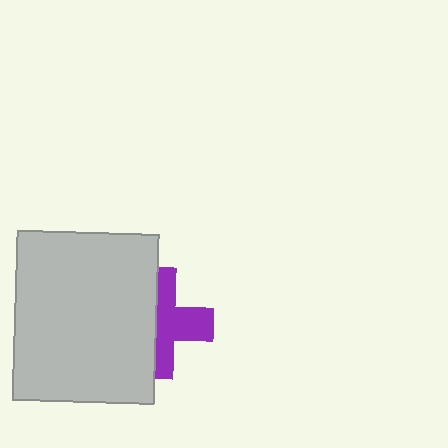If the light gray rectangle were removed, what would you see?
You would see the complete purple cross.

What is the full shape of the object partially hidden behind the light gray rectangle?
The partially hidden object is a purple cross.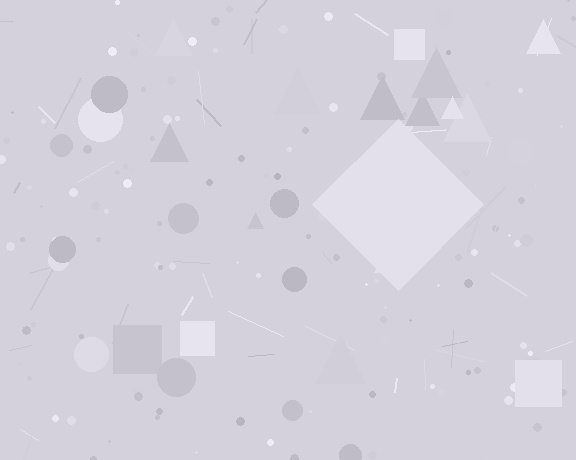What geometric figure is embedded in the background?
A diamond is embedded in the background.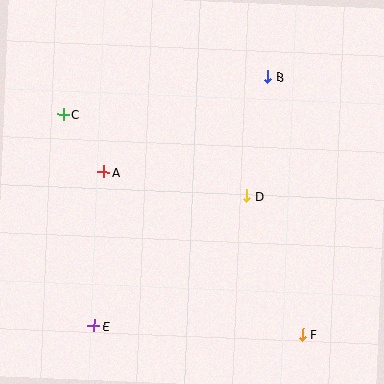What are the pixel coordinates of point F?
Point F is at (303, 334).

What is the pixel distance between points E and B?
The distance between E and B is 304 pixels.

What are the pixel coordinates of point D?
Point D is at (247, 196).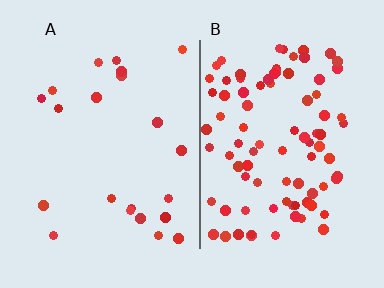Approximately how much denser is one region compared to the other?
Approximately 4.1× — region B over region A.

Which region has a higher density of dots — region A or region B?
B (the right).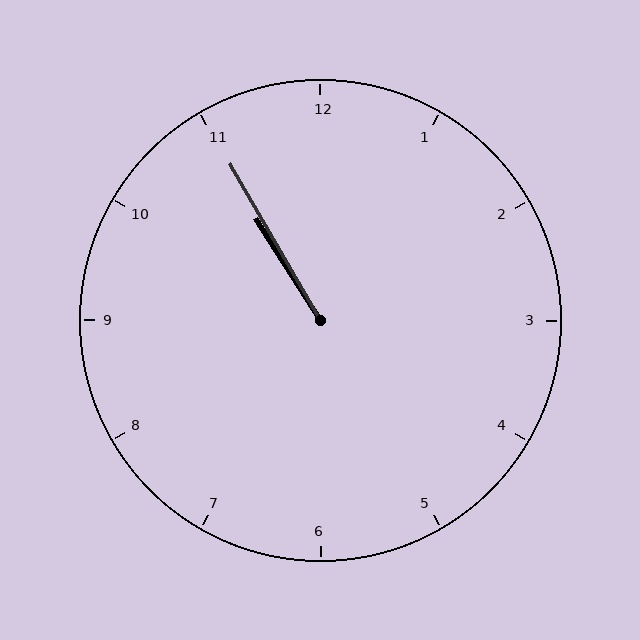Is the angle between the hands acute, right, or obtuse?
It is acute.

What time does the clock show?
10:55.